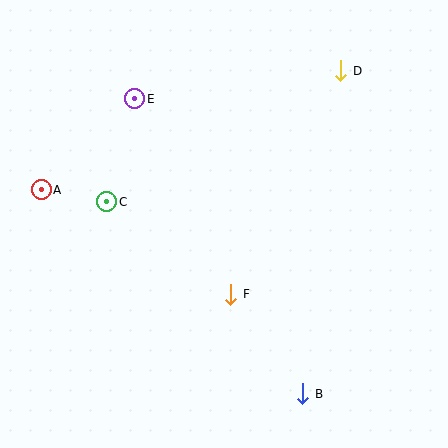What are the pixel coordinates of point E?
Point E is at (135, 99).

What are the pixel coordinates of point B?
Point B is at (303, 394).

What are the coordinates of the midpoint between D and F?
The midpoint between D and F is at (286, 183).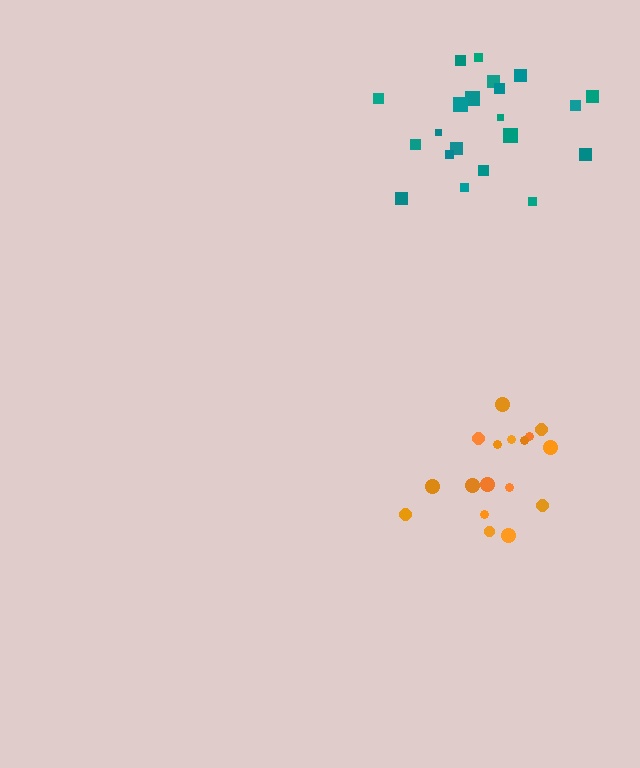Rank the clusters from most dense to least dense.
orange, teal.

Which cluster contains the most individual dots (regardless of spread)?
Teal (21).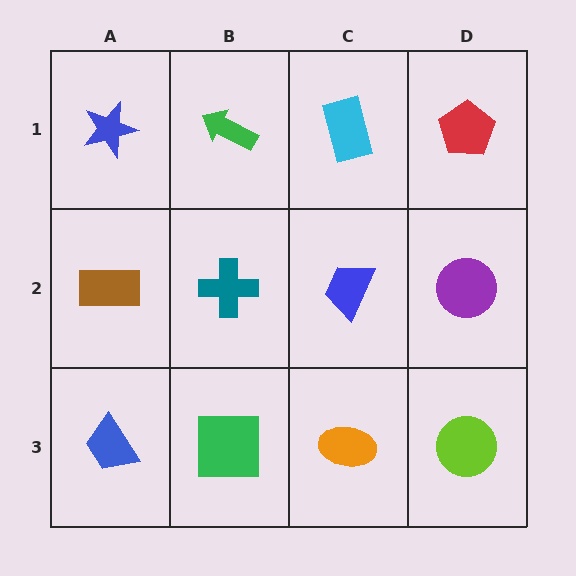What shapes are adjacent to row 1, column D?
A purple circle (row 2, column D), a cyan rectangle (row 1, column C).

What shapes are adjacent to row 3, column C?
A blue trapezoid (row 2, column C), a green square (row 3, column B), a lime circle (row 3, column D).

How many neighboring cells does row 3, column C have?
3.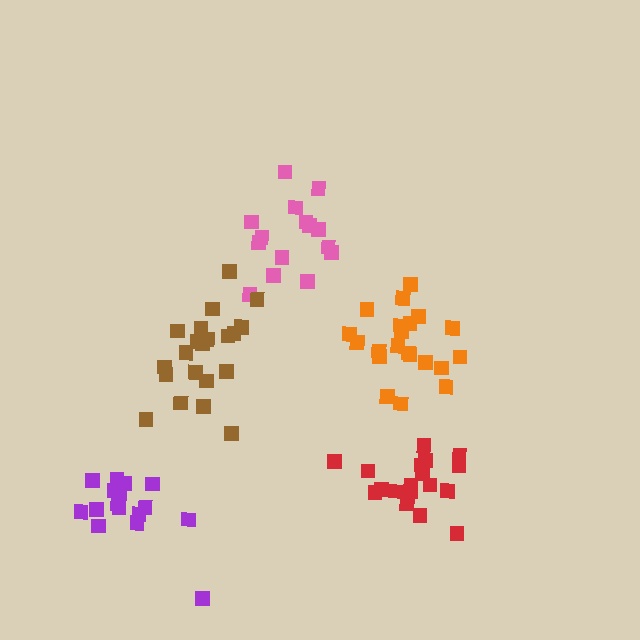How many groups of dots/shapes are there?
There are 5 groups.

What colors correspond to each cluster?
The clusters are colored: pink, orange, brown, red, purple.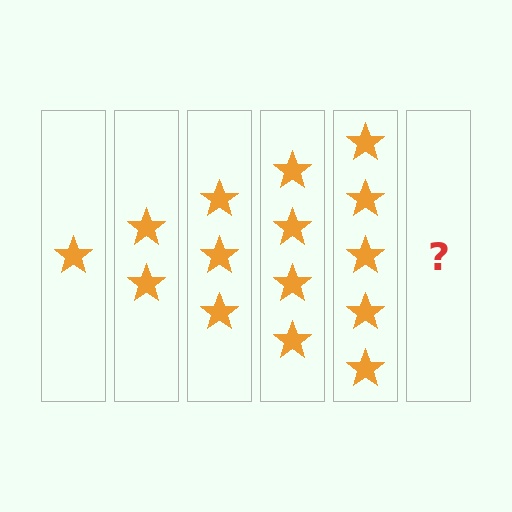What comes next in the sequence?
The next element should be 6 stars.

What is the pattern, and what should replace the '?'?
The pattern is that each step adds one more star. The '?' should be 6 stars.